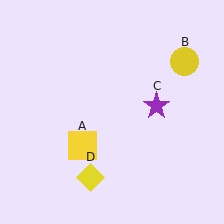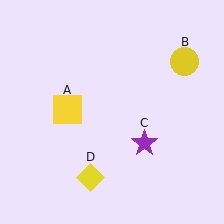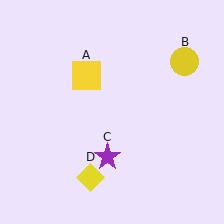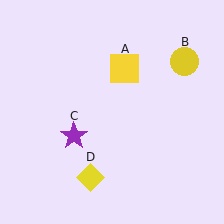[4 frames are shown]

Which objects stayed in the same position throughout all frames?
Yellow circle (object B) and yellow diamond (object D) remained stationary.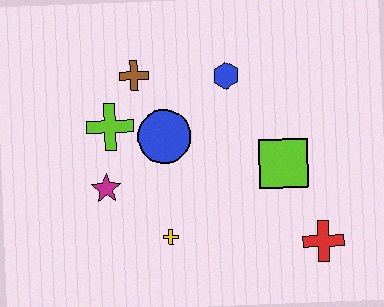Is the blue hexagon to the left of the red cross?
Yes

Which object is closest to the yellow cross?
The magenta star is closest to the yellow cross.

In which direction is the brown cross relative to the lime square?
The brown cross is to the left of the lime square.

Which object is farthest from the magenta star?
The red cross is farthest from the magenta star.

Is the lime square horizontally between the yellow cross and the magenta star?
No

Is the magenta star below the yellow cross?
No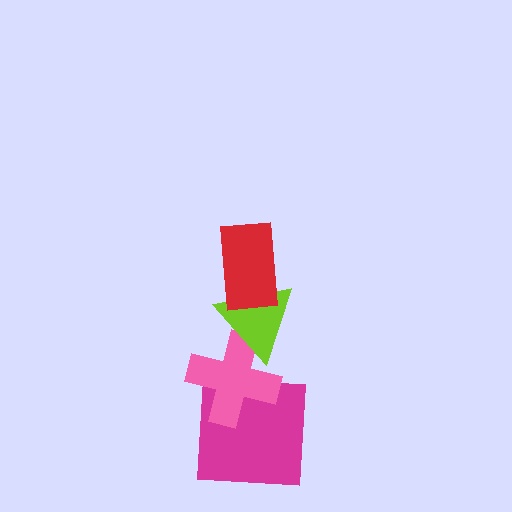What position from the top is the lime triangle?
The lime triangle is 2nd from the top.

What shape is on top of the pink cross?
The lime triangle is on top of the pink cross.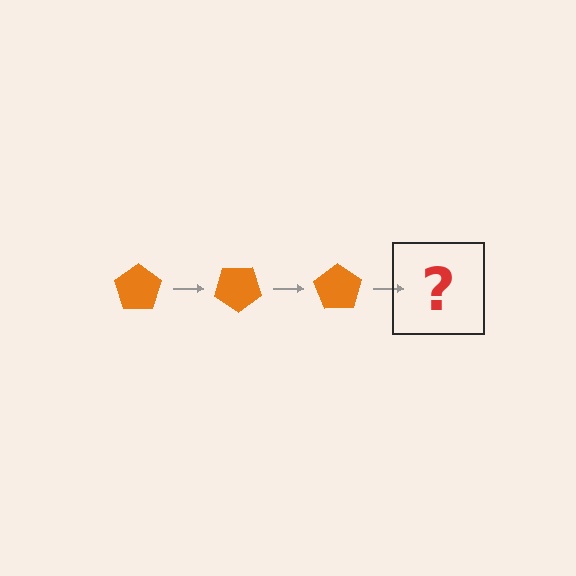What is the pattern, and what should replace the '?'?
The pattern is that the pentagon rotates 35 degrees each step. The '?' should be an orange pentagon rotated 105 degrees.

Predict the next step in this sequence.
The next step is an orange pentagon rotated 105 degrees.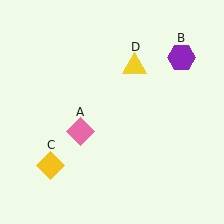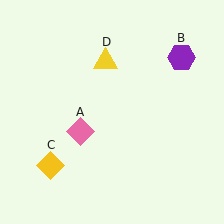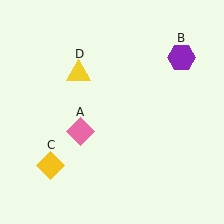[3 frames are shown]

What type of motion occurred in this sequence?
The yellow triangle (object D) rotated counterclockwise around the center of the scene.